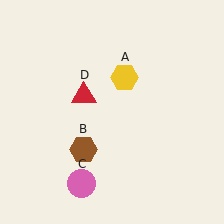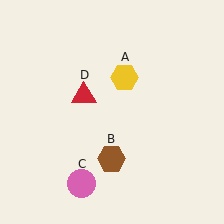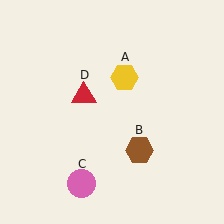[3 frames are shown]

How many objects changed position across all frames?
1 object changed position: brown hexagon (object B).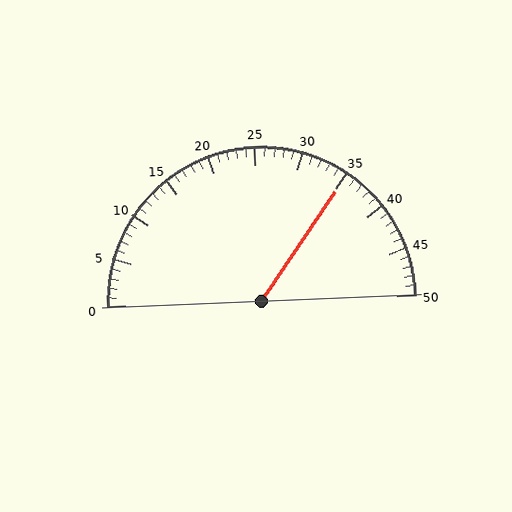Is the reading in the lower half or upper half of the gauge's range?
The reading is in the upper half of the range (0 to 50).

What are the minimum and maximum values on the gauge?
The gauge ranges from 0 to 50.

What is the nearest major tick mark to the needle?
The nearest major tick mark is 35.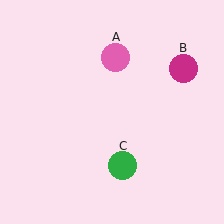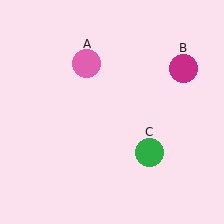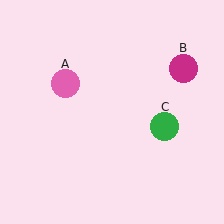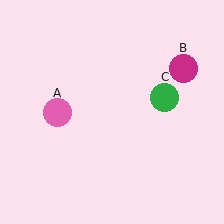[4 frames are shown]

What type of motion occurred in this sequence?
The pink circle (object A), green circle (object C) rotated counterclockwise around the center of the scene.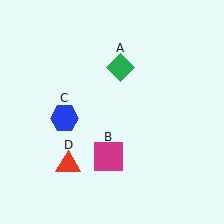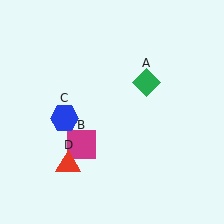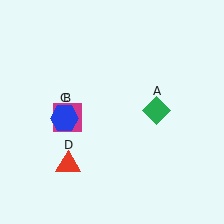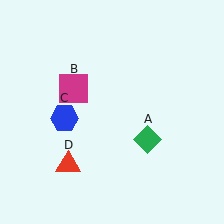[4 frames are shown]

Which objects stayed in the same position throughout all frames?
Blue hexagon (object C) and red triangle (object D) remained stationary.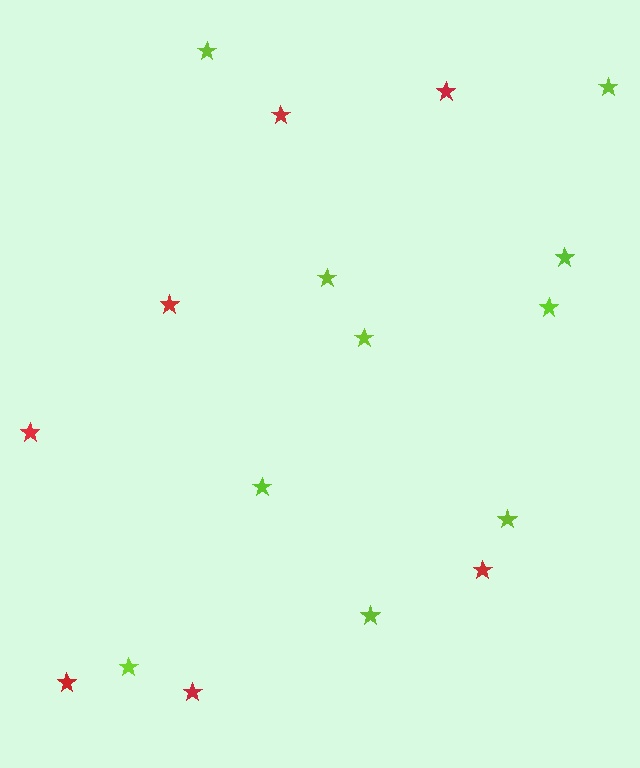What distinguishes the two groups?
There are 2 groups: one group of lime stars (10) and one group of red stars (7).